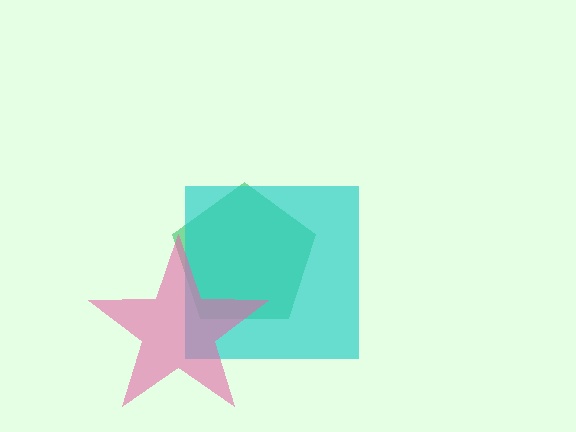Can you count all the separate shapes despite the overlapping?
Yes, there are 3 separate shapes.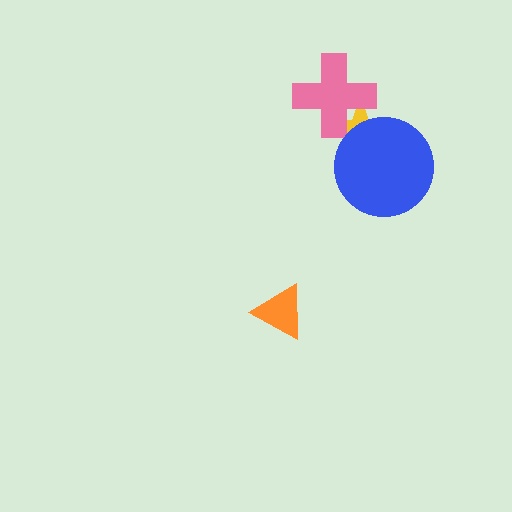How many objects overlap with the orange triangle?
0 objects overlap with the orange triangle.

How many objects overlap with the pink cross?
1 object overlaps with the pink cross.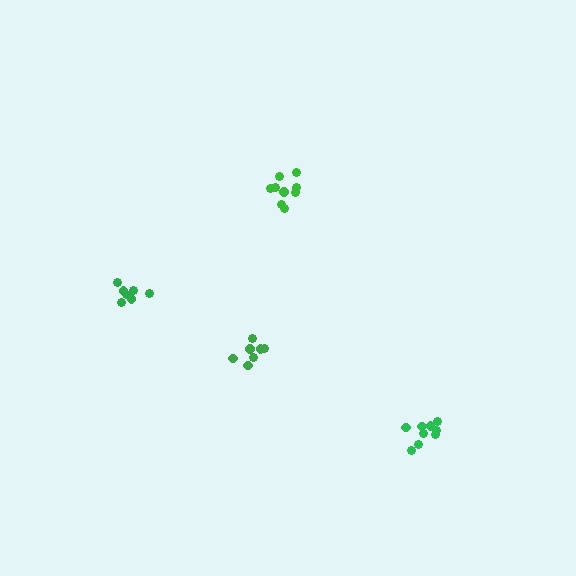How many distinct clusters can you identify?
There are 4 distinct clusters.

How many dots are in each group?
Group 1: 7 dots, Group 2: 7 dots, Group 3: 9 dots, Group 4: 9 dots (32 total).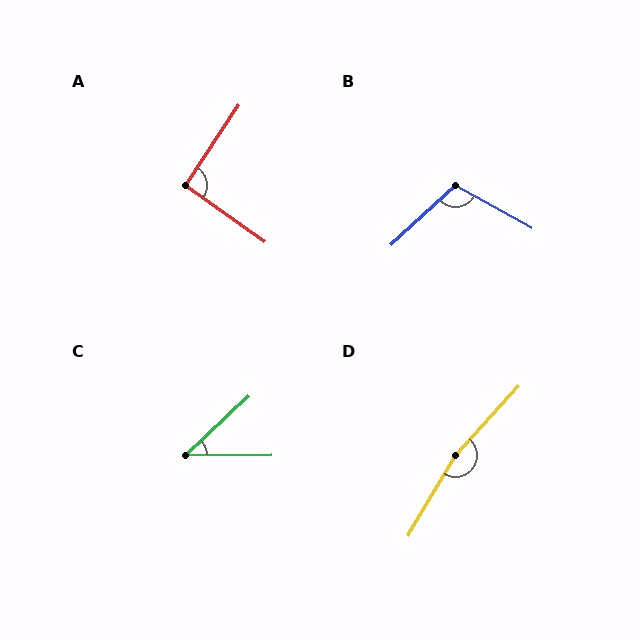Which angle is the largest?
D, at approximately 168 degrees.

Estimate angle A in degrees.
Approximately 92 degrees.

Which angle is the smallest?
C, at approximately 43 degrees.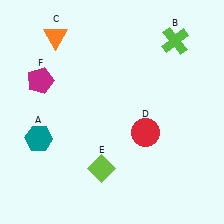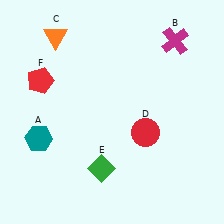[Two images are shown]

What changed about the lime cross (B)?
In Image 1, B is lime. In Image 2, it changed to magenta.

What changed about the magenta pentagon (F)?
In Image 1, F is magenta. In Image 2, it changed to red.